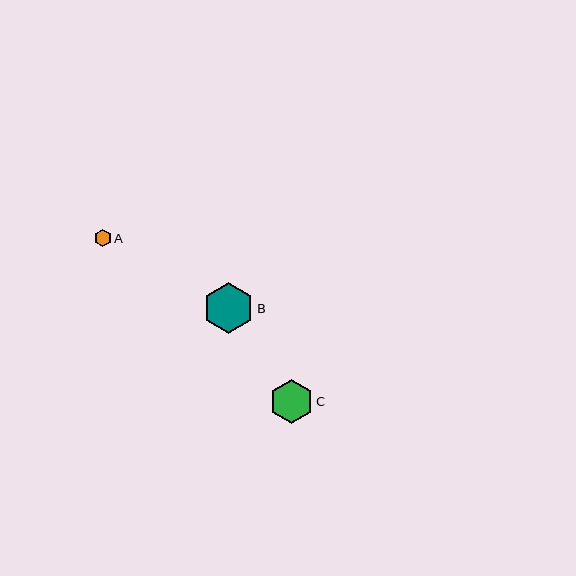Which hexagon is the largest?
Hexagon B is the largest with a size of approximately 51 pixels.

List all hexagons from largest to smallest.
From largest to smallest: B, C, A.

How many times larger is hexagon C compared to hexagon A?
Hexagon C is approximately 2.7 times the size of hexagon A.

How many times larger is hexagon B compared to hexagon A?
Hexagon B is approximately 3.1 times the size of hexagon A.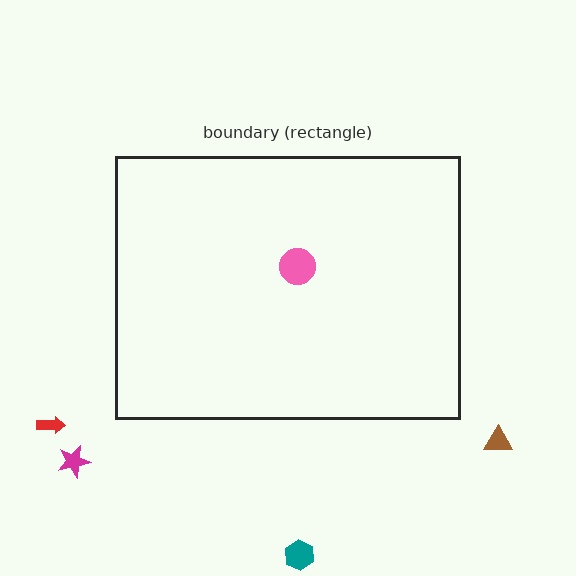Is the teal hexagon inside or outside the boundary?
Outside.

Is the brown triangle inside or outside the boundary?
Outside.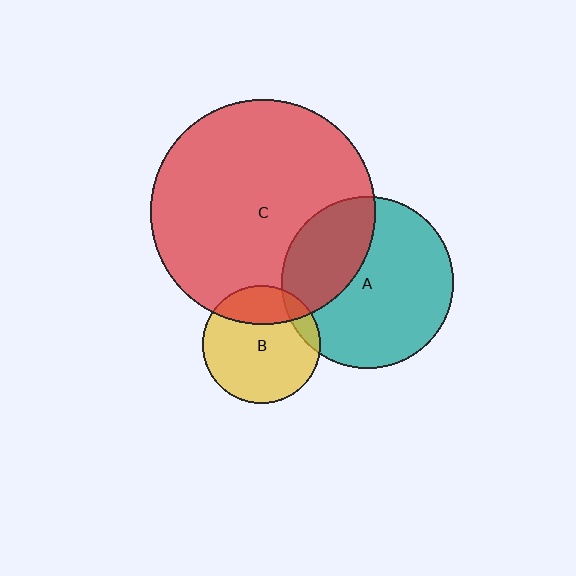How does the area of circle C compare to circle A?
Approximately 1.7 times.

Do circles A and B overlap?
Yes.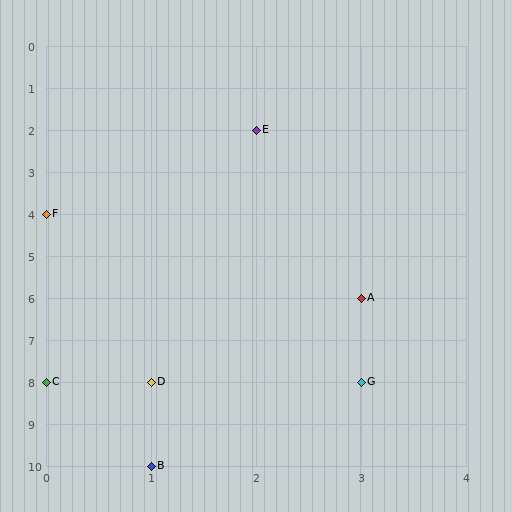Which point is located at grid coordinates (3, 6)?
Point A is at (3, 6).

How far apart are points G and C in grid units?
Points G and C are 3 columns apart.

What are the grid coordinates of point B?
Point B is at grid coordinates (1, 10).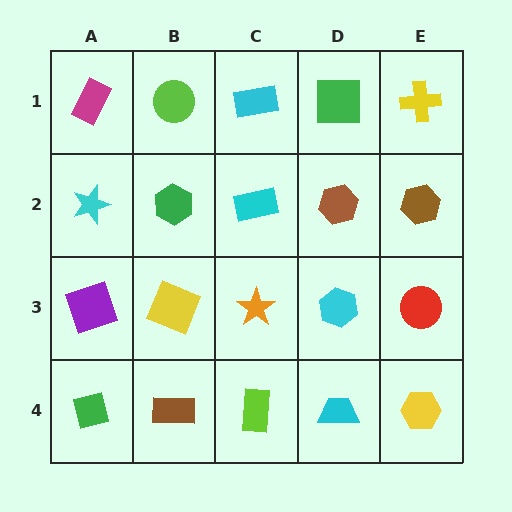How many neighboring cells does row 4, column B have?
3.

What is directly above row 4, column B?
A yellow square.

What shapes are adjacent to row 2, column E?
A yellow cross (row 1, column E), a red circle (row 3, column E), a brown hexagon (row 2, column D).